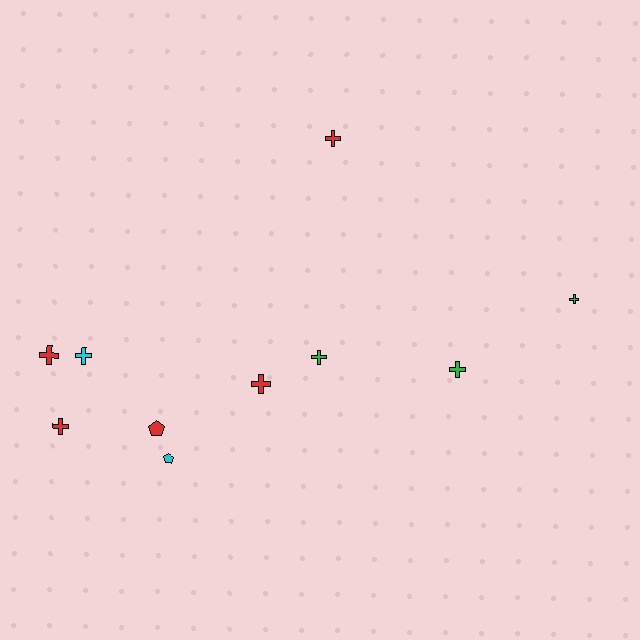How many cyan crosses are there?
There is 1 cyan cross.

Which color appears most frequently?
Red, with 5 objects.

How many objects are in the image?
There are 10 objects.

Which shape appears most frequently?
Cross, with 8 objects.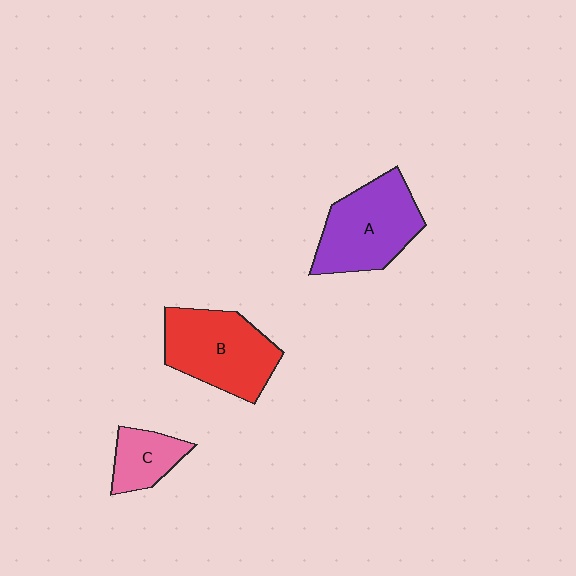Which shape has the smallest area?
Shape C (pink).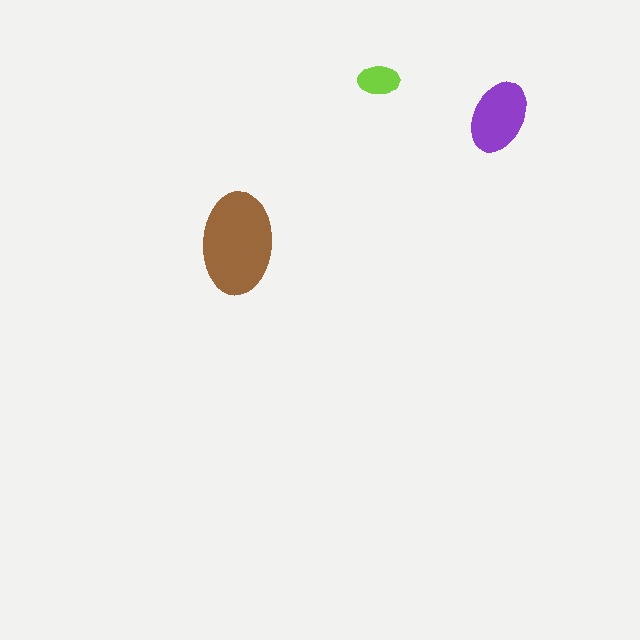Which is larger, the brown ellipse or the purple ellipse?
The brown one.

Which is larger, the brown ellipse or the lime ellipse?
The brown one.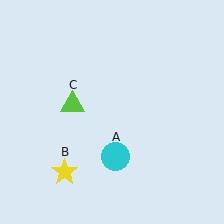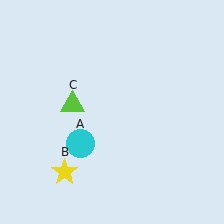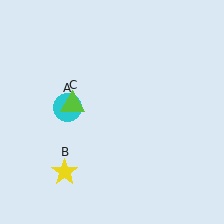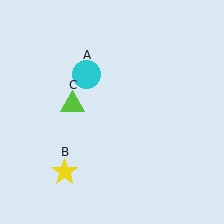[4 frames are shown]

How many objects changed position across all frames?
1 object changed position: cyan circle (object A).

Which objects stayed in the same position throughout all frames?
Yellow star (object B) and lime triangle (object C) remained stationary.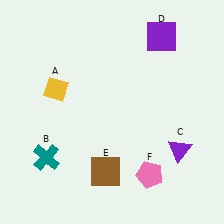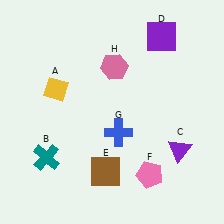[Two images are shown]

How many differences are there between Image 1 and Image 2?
There are 2 differences between the two images.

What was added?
A blue cross (G), a pink hexagon (H) were added in Image 2.